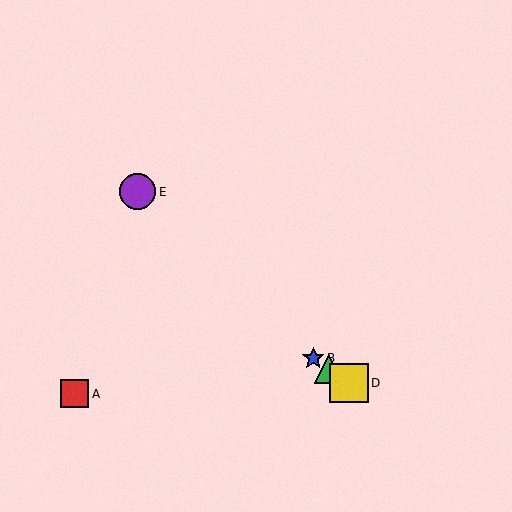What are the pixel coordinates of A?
Object A is at (75, 394).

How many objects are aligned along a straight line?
3 objects (B, C, D) are aligned along a straight line.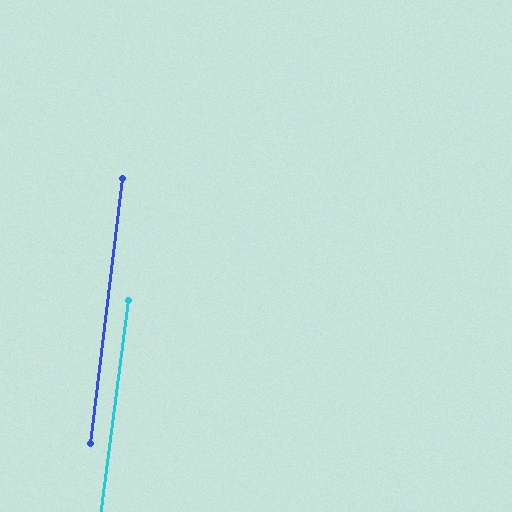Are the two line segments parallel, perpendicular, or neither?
Parallel — their directions differ by only 0.5°.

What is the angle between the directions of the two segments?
Approximately 1 degree.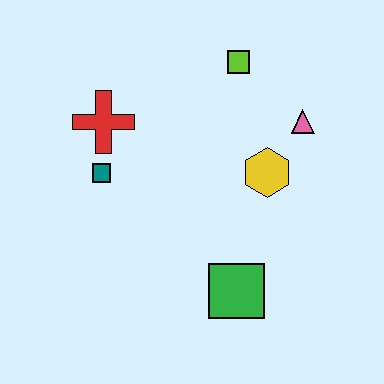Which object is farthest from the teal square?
The pink triangle is farthest from the teal square.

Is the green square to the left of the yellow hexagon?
Yes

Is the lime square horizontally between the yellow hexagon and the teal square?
Yes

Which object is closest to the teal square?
The red cross is closest to the teal square.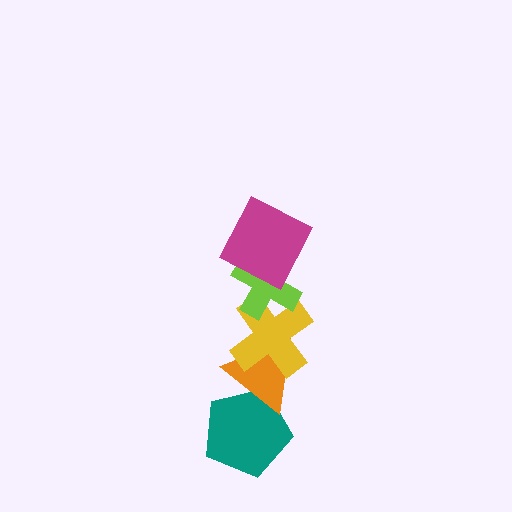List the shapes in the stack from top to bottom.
From top to bottom: the magenta square, the lime cross, the yellow cross, the orange triangle, the teal pentagon.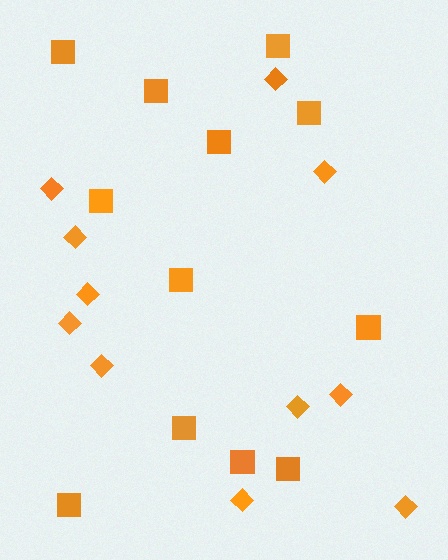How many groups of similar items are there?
There are 2 groups: one group of diamonds (11) and one group of squares (12).